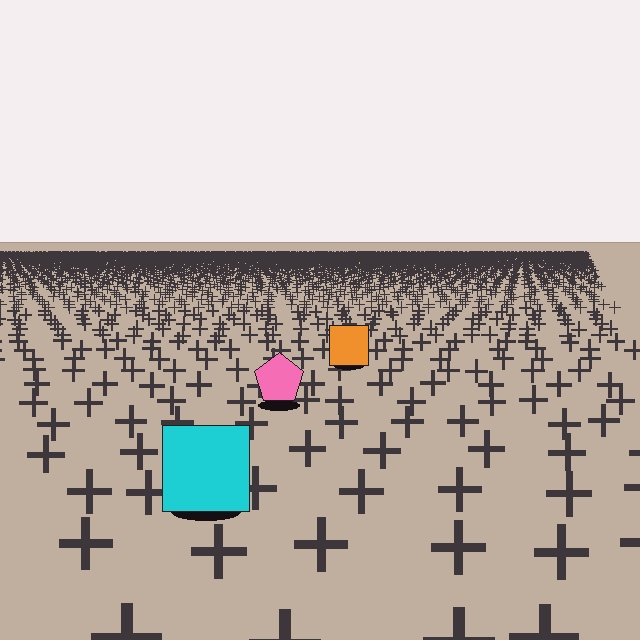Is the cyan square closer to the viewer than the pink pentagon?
Yes. The cyan square is closer — you can tell from the texture gradient: the ground texture is coarser near it.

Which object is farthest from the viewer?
The orange square is farthest from the viewer. It appears smaller and the ground texture around it is denser.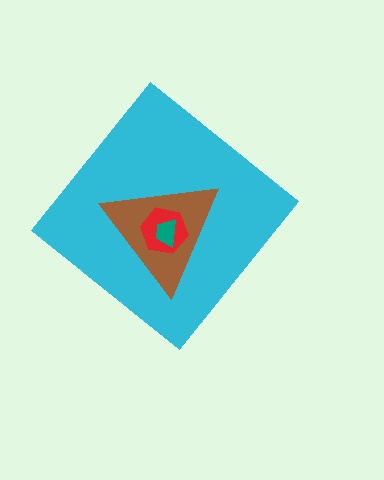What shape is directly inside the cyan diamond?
The brown triangle.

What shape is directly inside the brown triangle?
The red hexagon.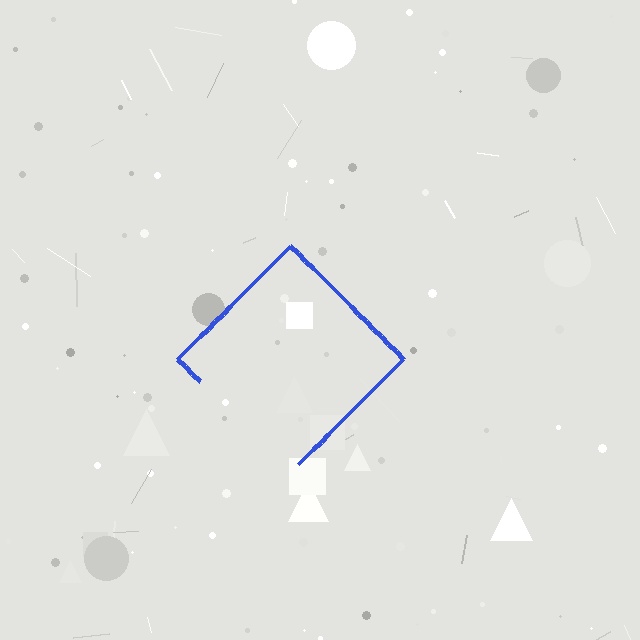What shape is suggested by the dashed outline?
The dashed outline suggests a diamond.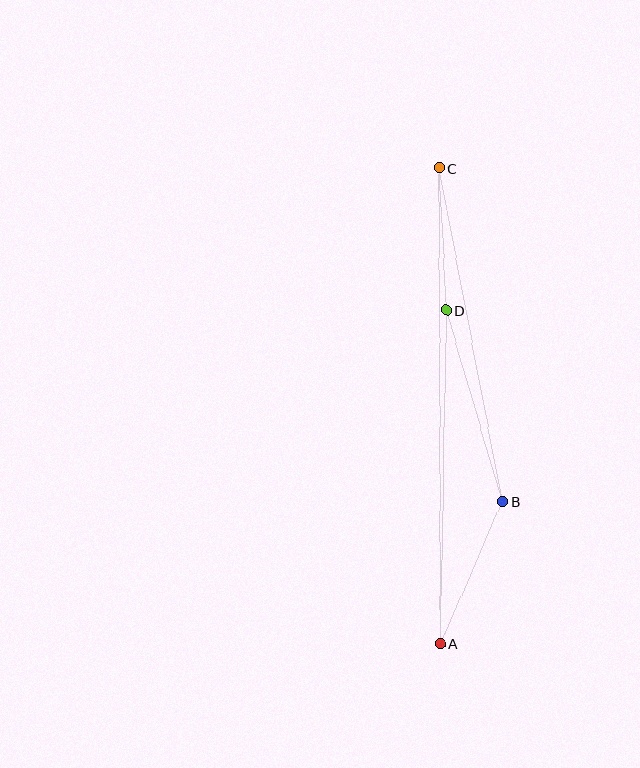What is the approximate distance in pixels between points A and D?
The distance between A and D is approximately 333 pixels.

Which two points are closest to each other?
Points C and D are closest to each other.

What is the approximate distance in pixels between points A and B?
The distance between A and B is approximately 155 pixels.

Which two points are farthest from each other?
Points A and C are farthest from each other.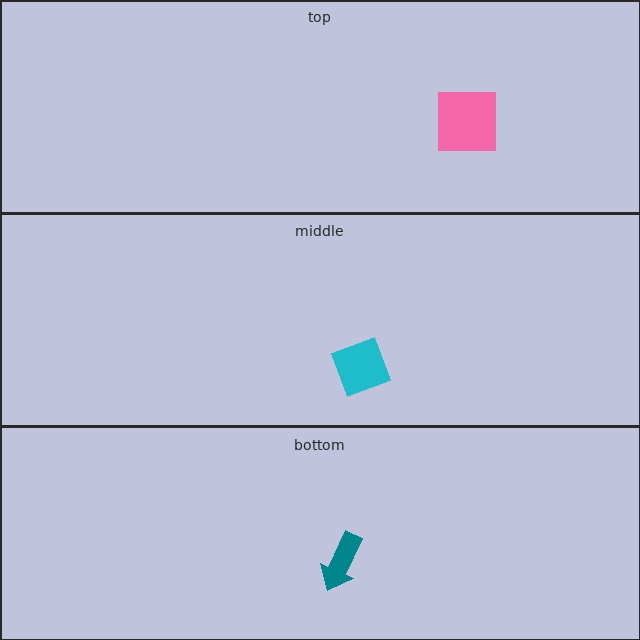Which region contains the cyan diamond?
The middle region.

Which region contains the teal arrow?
The bottom region.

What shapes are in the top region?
The pink square.